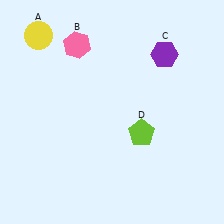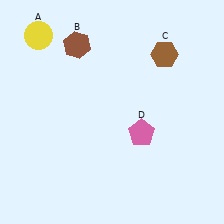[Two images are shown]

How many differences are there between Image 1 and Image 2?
There are 3 differences between the two images.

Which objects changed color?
B changed from pink to brown. C changed from purple to brown. D changed from lime to pink.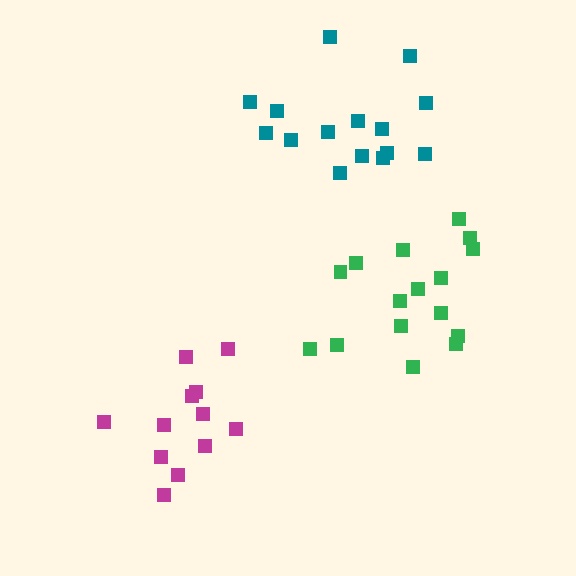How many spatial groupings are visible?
There are 3 spatial groupings.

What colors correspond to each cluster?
The clusters are colored: magenta, teal, green.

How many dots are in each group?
Group 1: 12 dots, Group 2: 15 dots, Group 3: 16 dots (43 total).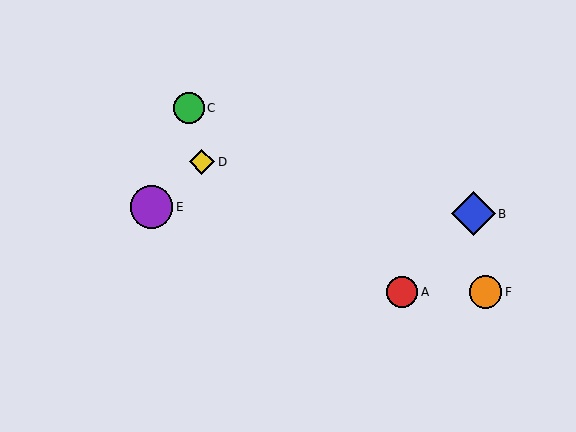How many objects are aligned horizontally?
2 objects (A, F) are aligned horizontally.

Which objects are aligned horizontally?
Objects A, F are aligned horizontally.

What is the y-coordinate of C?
Object C is at y≈108.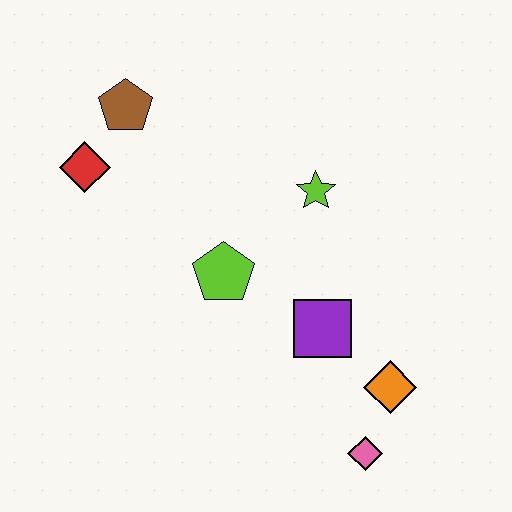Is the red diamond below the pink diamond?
No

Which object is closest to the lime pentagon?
The purple square is closest to the lime pentagon.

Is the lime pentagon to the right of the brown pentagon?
Yes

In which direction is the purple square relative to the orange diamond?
The purple square is to the left of the orange diamond.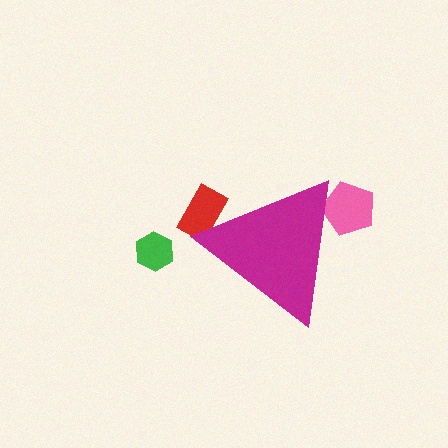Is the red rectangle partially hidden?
Yes, the red rectangle is partially hidden behind the magenta triangle.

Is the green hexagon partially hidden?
No, the green hexagon is fully visible.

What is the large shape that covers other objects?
A magenta triangle.